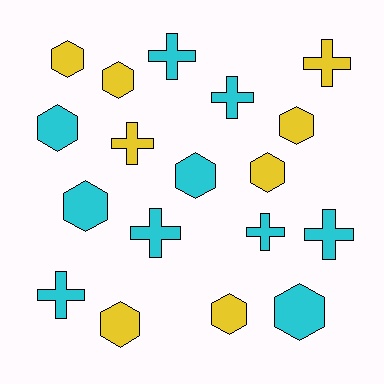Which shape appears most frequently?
Hexagon, with 10 objects.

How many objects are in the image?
There are 18 objects.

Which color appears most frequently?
Cyan, with 10 objects.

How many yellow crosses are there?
There are 2 yellow crosses.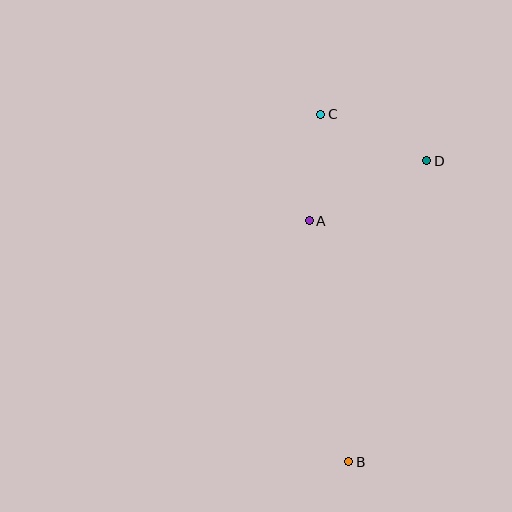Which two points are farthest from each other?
Points B and C are farthest from each other.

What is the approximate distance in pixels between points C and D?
The distance between C and D is approximately 116 pixels.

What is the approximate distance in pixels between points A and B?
The distance between A and B is approximately 244 pixels.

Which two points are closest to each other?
Points A and C are closest to each other.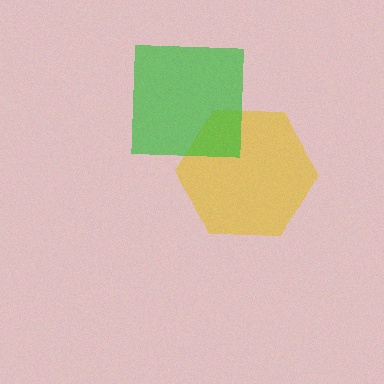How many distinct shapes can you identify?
There are 2 distinct shapes: a yellow hexagon, a green square.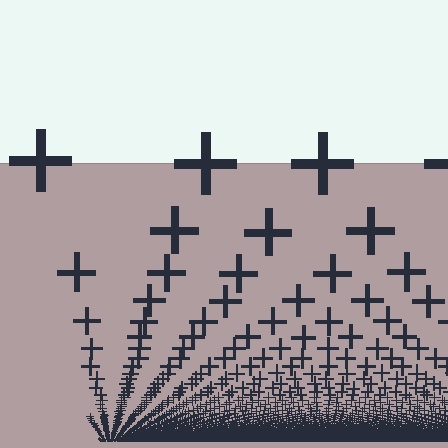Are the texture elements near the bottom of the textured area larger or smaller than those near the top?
Smaller. The gradient is inverted — elements near the bottom are smaller and denser.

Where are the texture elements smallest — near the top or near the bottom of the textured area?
Near the bottom.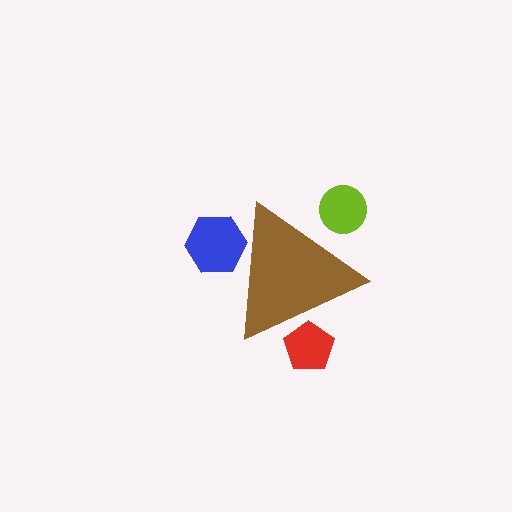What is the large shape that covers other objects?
A brown triangle.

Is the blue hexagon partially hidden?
Yes, the blue hexagon is partially hidden behind the brown triangle.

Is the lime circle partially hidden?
Yes, the lime circle is partially hidden behind the brown triangle.